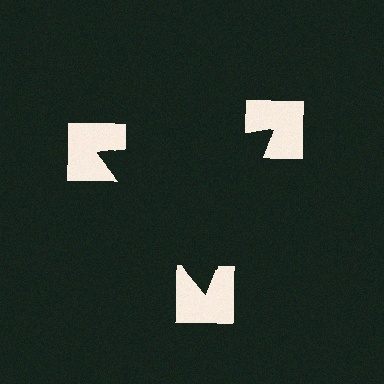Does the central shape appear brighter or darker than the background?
It typically appears slightly darker than the background, even though no actual brightness change is drawn.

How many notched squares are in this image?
There are 3 — one at each vertex of the illusory triangle.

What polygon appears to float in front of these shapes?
An illusory triangle — its edges are inferred from the aligned wedge cuts in the notched squares, not physically drawn.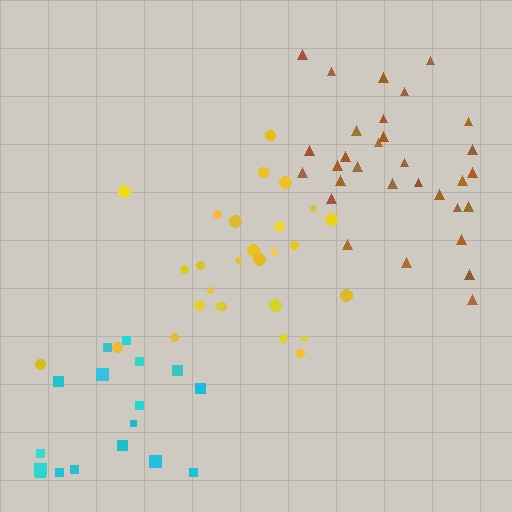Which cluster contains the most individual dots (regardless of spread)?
Brown (31).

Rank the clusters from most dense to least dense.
brown, yellow, cyan.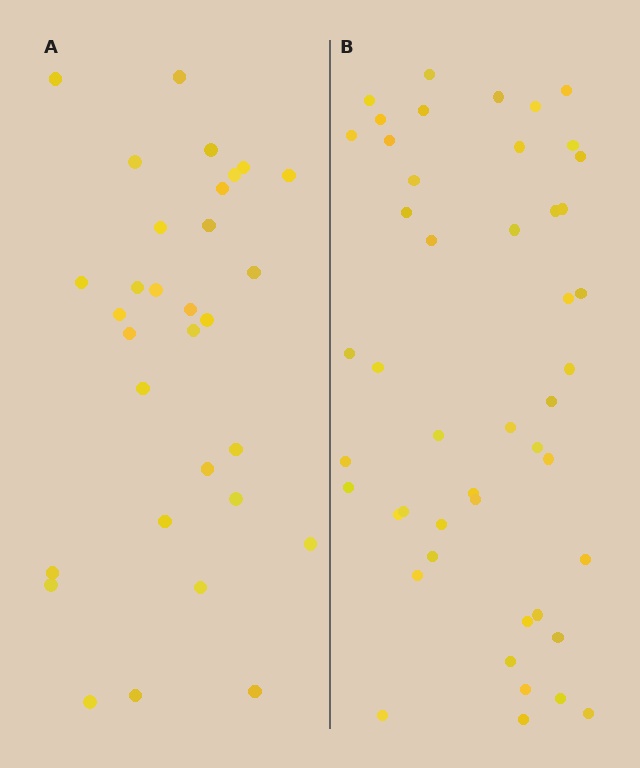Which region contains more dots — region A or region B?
Region B (the right region) has more dots.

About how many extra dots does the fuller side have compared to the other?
Region B has approximately 15 more dots than region A.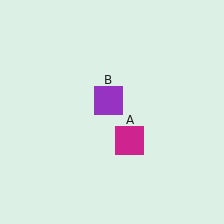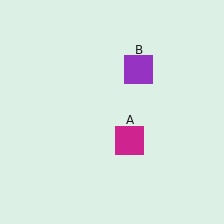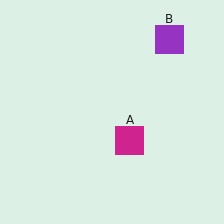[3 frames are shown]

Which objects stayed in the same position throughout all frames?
Magenta square (object A) remained stationary.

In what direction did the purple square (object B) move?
The purple square (object B) moved up and to the right.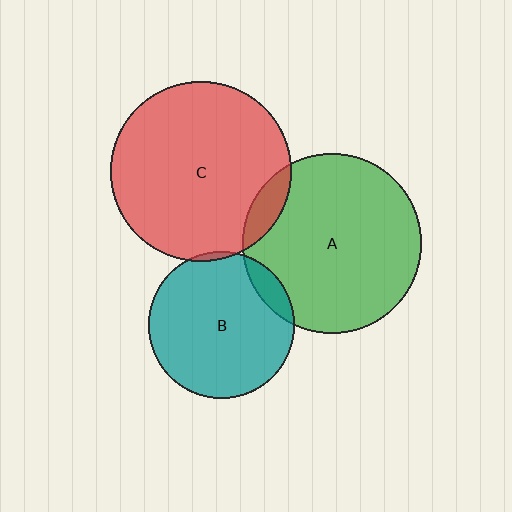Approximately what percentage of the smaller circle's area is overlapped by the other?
Approximately 10%.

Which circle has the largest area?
Circle C (red).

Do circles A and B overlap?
Yes.